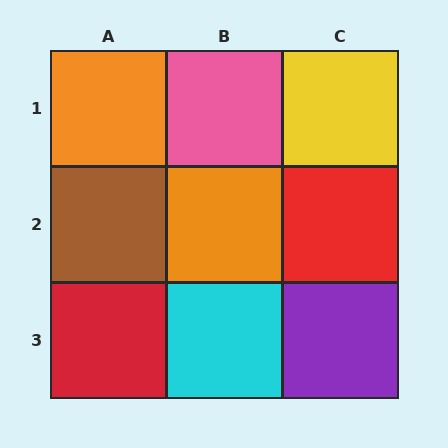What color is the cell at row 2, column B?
Orange.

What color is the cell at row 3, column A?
Red.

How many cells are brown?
1 cell is brown.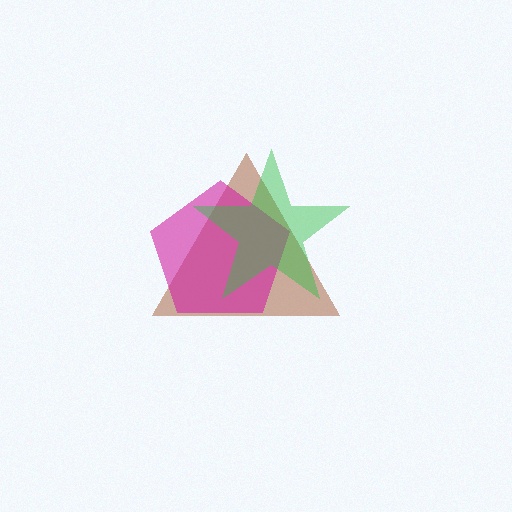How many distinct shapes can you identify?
There are 3 distinct shapes: a brown triangle, a magenta pentagon, a green star.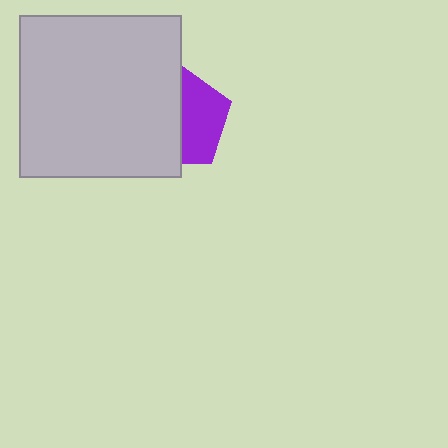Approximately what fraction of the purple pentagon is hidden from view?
Roughly 53% of the purple pentagon is hidden behind the light gray square.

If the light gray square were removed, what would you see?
You would see the complete purple pentagon.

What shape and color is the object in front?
The object in front is a light gray square.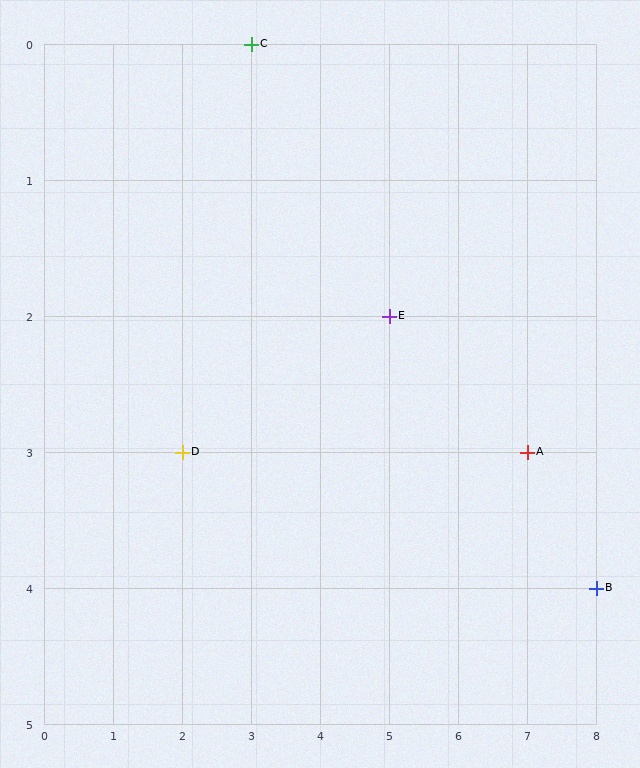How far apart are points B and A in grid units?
Points B and A are 1 column and 1 row apart (about 1.4 grid units diagonally).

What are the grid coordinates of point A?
Point A is at grid coordinates (7, 3).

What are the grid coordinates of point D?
Point D is at grid coordinates (2, 3).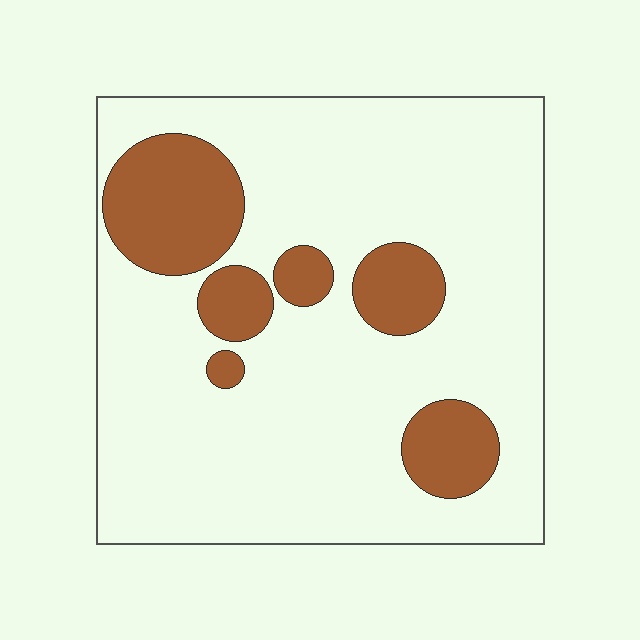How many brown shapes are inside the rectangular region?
6.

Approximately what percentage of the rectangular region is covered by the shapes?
Approximately 20%.